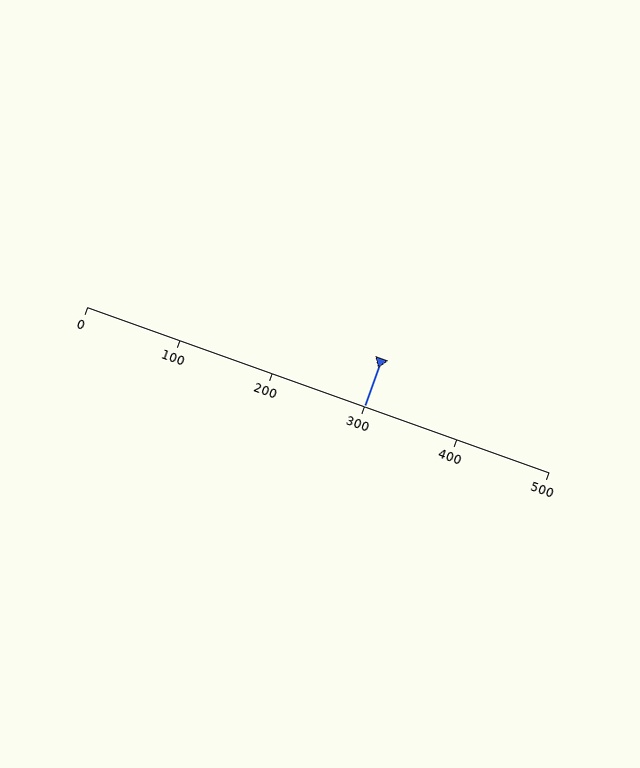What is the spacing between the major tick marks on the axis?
The major ticks are spaced 100 apart.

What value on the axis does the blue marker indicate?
The marker indicates approximately 300.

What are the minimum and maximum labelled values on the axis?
The axis runs from 0 to 500.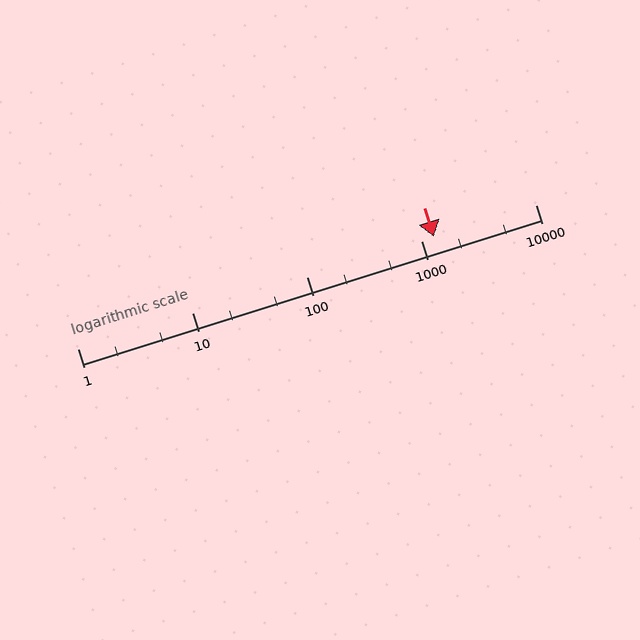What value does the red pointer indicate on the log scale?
The pointer indicates approximately 1300.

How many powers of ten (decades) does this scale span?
The scale spans 4 decades, from 1 to 10000.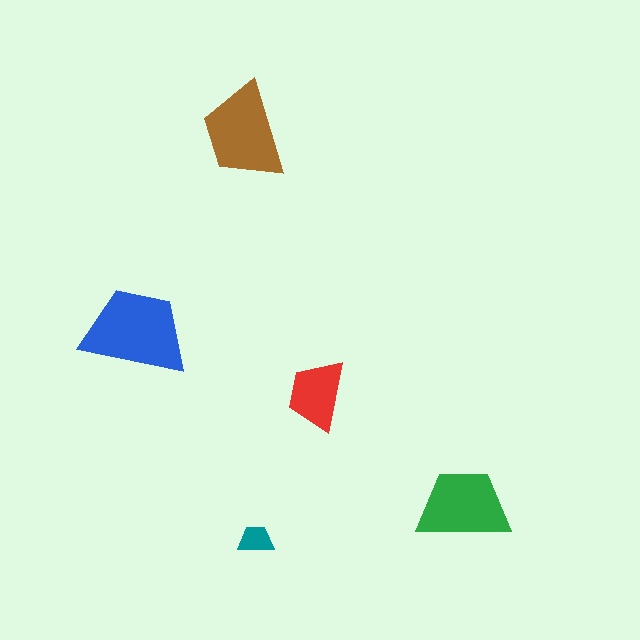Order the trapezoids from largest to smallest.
the blue one, the brown one, the green one, the red one, the teal one.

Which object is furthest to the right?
The green trapezoid is rightmost.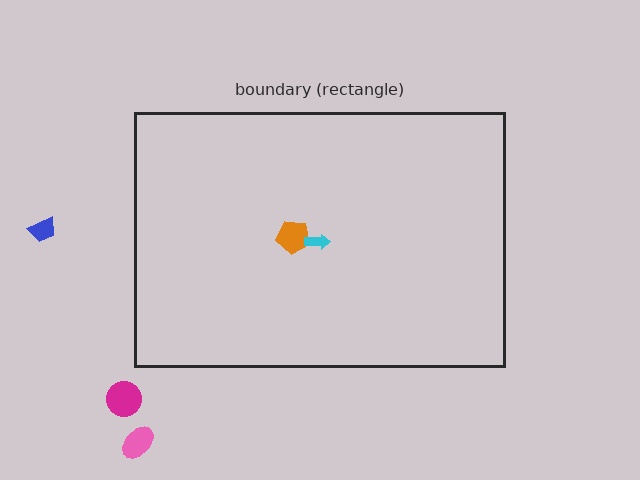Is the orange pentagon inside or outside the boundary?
Inside.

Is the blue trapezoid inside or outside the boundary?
Outside.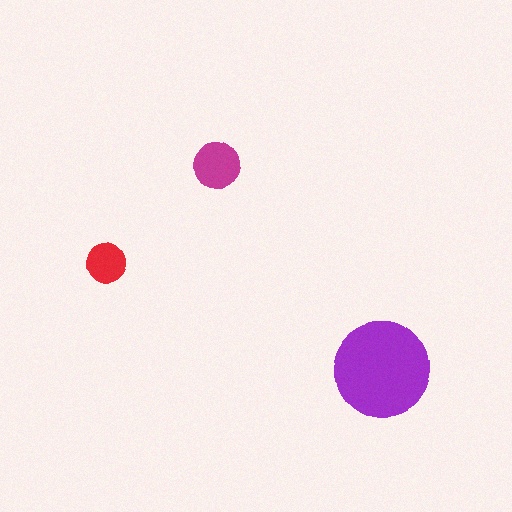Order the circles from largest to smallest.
the purple one, the magenta one, the red one.